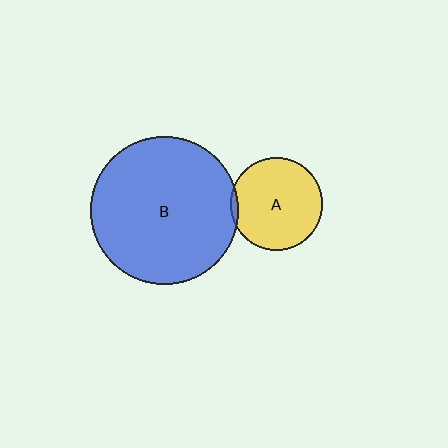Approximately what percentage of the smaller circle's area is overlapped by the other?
Approximately 5%.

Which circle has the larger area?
Circle B (blue).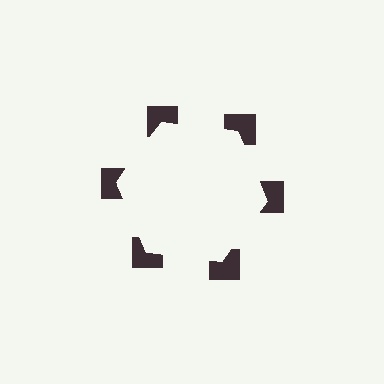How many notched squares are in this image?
There are 6 — one at each vertex of the illusory hexagon.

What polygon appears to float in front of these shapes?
An illusory hexagon — its edges are inferred from the aligned wedge cuts in the notched squares, not physically drawn.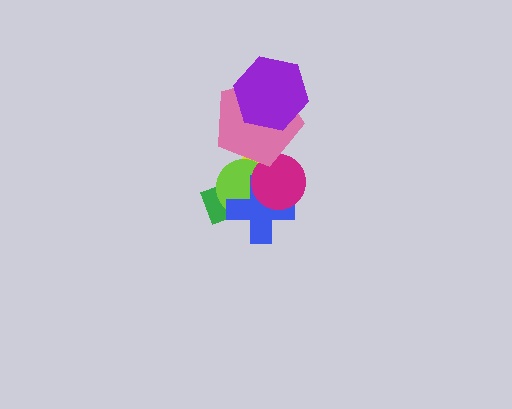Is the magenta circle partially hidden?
Yes, it is partially covered by another shape.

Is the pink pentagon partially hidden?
Yes, it is partially covered by another shape.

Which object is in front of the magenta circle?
The pink pentagon is in front of the magenta circle.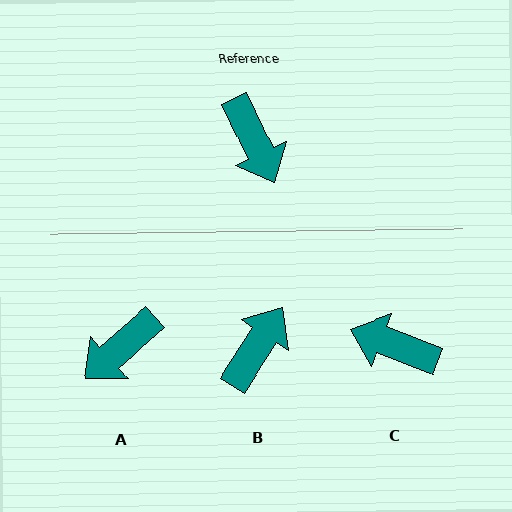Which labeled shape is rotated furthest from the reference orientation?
C, about 136 degrees away.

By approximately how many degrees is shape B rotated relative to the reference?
Approximately 122 degrees counter-clockwise.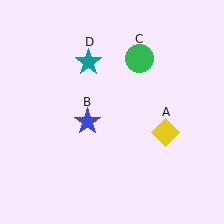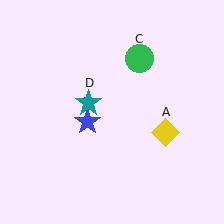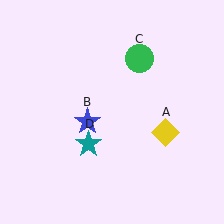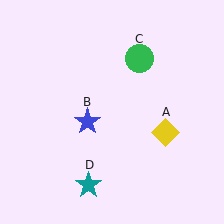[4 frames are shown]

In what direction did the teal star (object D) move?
The teal star (object D) moved down.